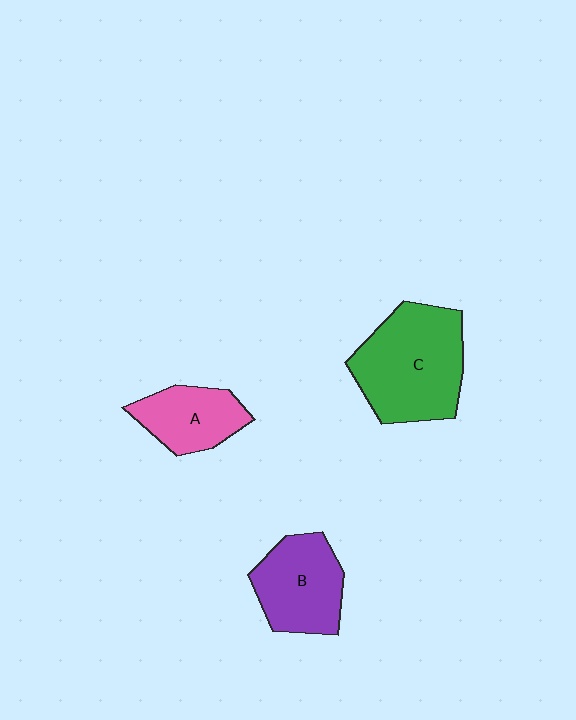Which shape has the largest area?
Shape C (green).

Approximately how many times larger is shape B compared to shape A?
Approximately 1.3 times.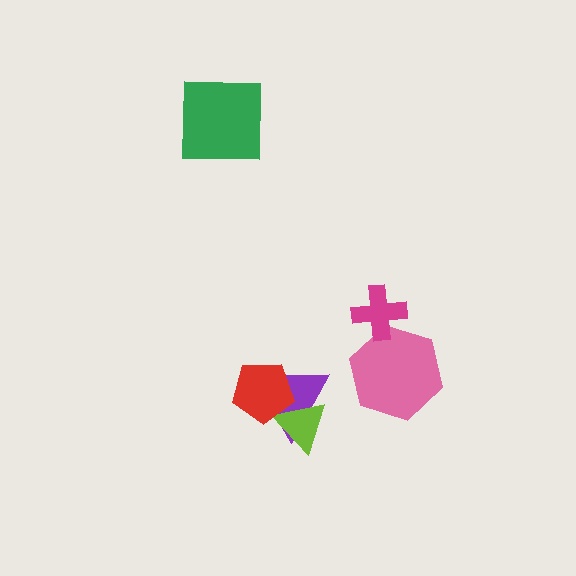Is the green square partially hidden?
No, no other shape covers it.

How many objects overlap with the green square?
0 objects overlap with the green square.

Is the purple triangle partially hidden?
Yes, it is partially covered by another shape.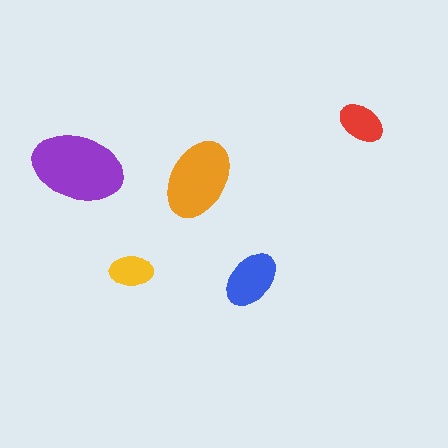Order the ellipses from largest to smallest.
the purple one, the orange one, the blue one, the red one, the yellow one.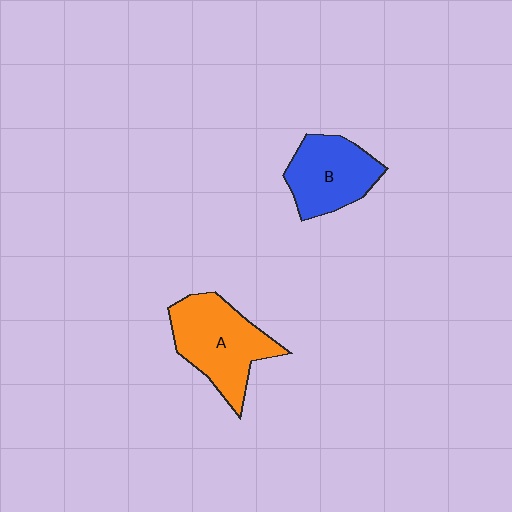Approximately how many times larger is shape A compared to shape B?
Approximately 1.2 times.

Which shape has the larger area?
Shape A (orange).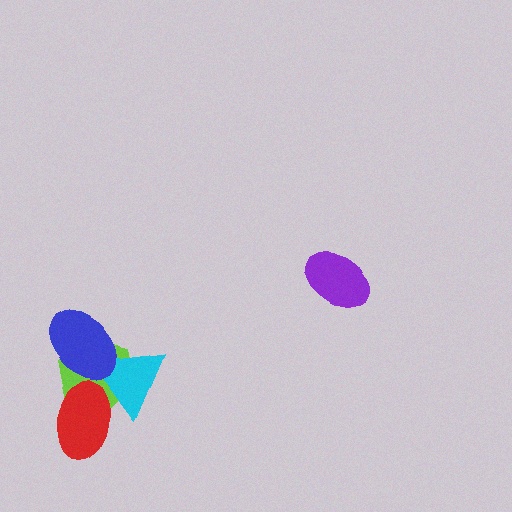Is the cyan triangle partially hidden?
Yes, it is partially covered by another shape.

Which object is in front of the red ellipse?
The cyan triangle is in front of the red ellipse.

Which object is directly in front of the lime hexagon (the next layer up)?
The red ellipse is directly in front of the lime hexagon.